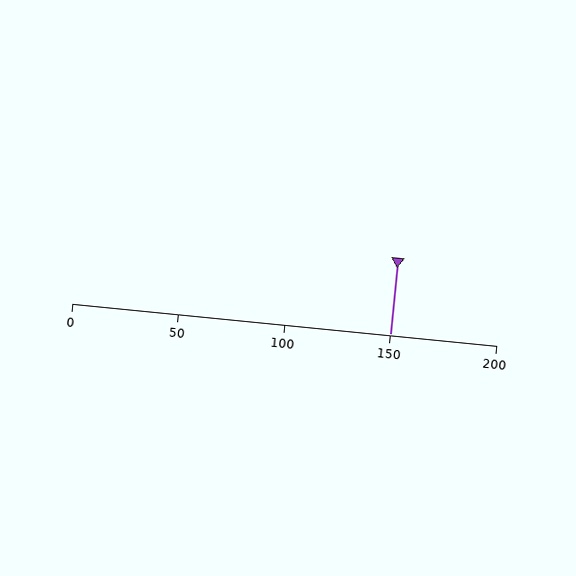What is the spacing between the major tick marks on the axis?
The major ticks are spaced 50 apart.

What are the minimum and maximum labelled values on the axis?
The axis runs from 0 to 200.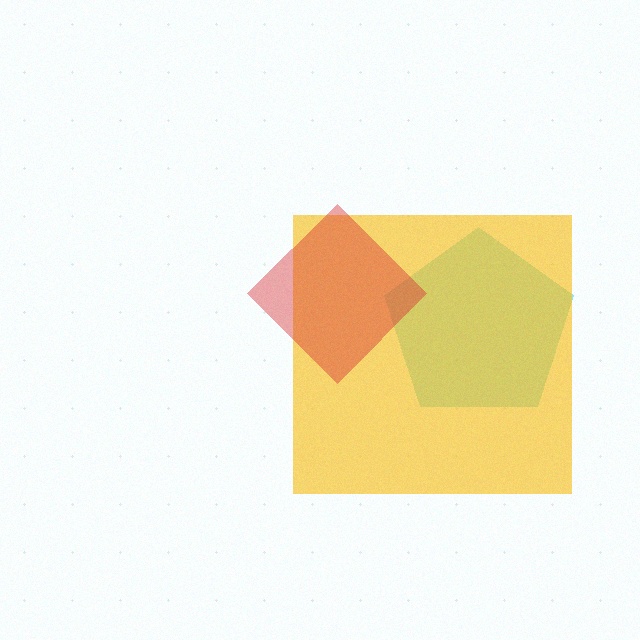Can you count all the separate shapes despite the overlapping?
Yes, there are 3 separate shapes.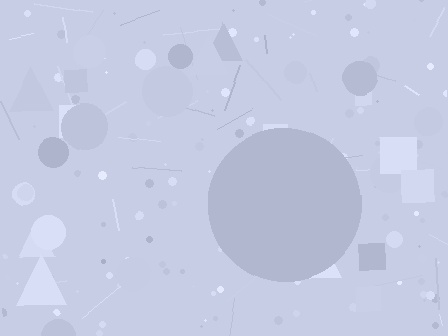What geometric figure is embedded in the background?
A circle is embedded in the background.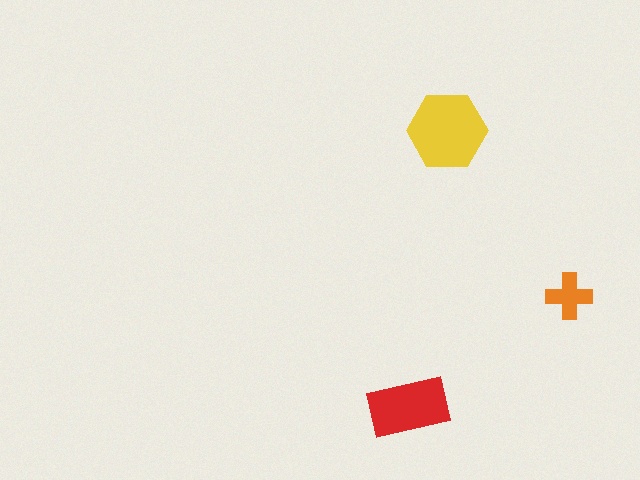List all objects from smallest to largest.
The orange cross, the red rectangle, the yellow hexagon.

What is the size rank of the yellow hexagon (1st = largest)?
1st.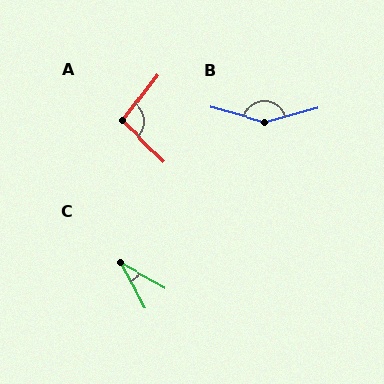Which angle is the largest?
B, at approximately 150 degrees.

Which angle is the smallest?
C, at approximately 32 degrees.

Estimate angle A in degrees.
Approximately 97 degrees.